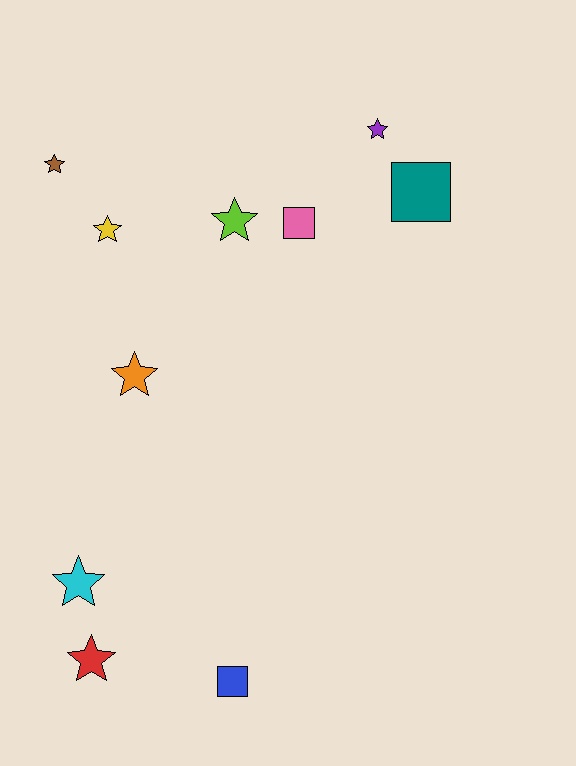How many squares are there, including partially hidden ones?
There are 3 squares.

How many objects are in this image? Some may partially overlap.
There are 10 objects.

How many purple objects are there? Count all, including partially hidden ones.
There is 1 purple object.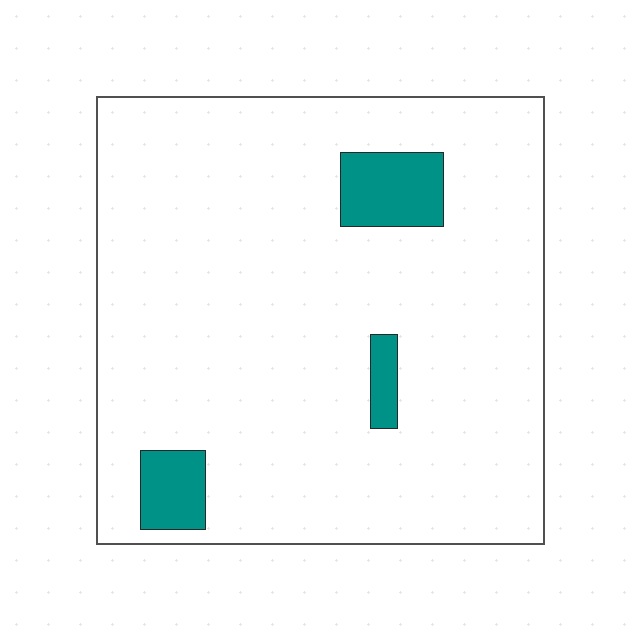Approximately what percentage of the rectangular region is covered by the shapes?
Approximately 10%.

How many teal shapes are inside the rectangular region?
3.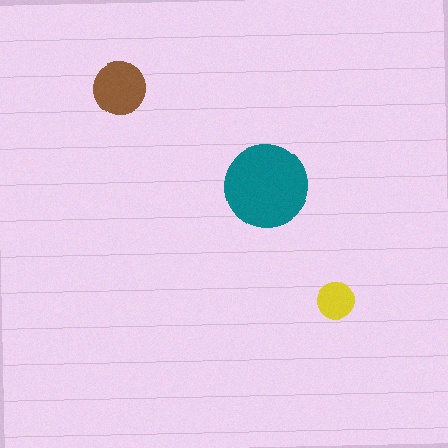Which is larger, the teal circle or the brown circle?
The teal one.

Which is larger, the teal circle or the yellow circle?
The teal one.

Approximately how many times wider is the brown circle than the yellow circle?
About 1.5 times wider.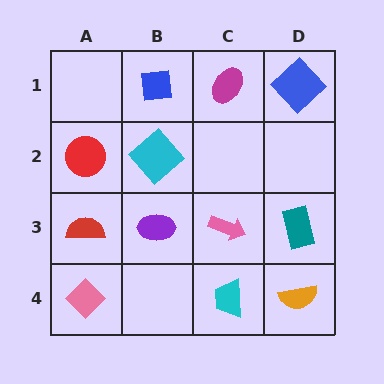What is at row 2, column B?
A cyan diamond.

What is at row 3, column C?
A pink arrow.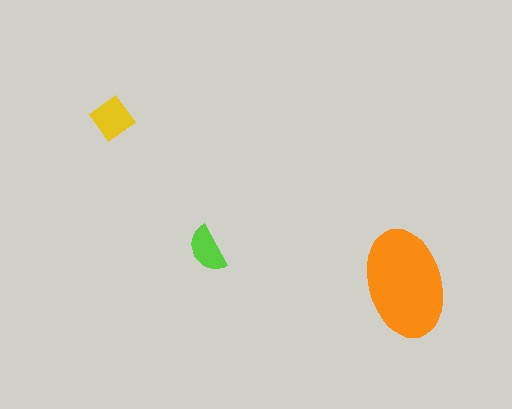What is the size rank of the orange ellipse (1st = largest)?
1st.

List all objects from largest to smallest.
The orange ellipse, the yellow diamond, the lime semicircle.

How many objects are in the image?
There are 3 objects in the image.